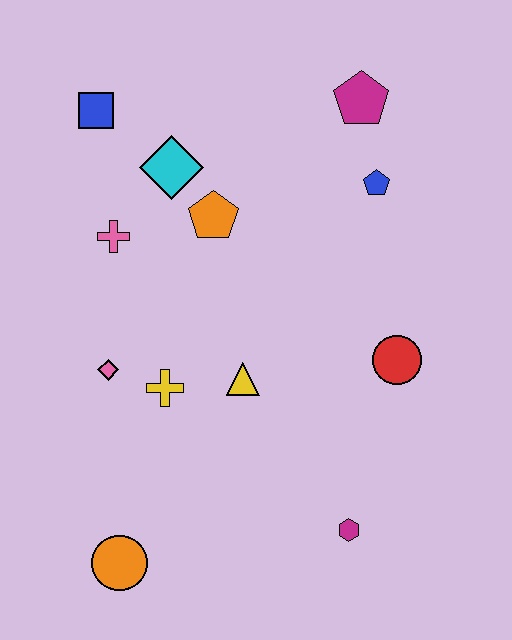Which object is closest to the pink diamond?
The yellow cross is closest to the pink diamond.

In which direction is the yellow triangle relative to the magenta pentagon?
The yellow triangle is below the magenta pentagon.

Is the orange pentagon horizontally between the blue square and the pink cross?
No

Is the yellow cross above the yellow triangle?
No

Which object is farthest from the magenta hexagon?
The blue square is farthest from the magenta hexagon.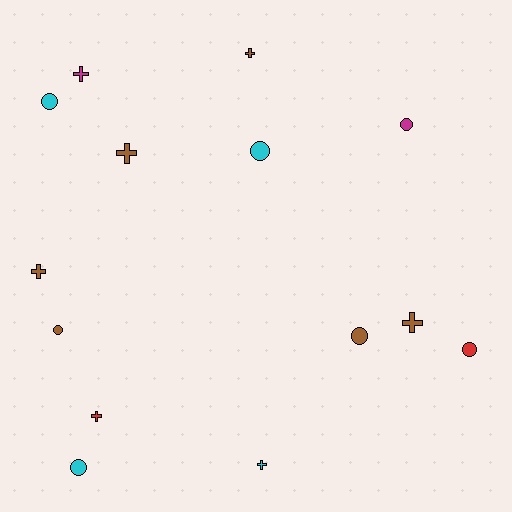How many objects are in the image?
There are 14 objects.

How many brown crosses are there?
There are 4 brown crosses.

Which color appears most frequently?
Brown, with 6 objects.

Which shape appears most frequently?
Cross, with 7 objects.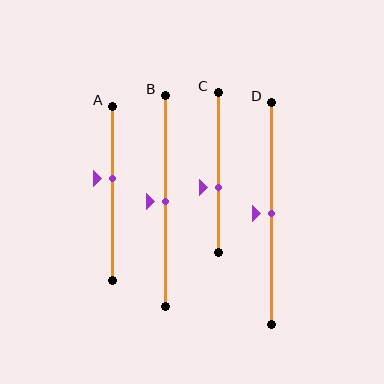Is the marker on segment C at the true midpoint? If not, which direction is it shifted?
No, the marker on segment C is shifted downward by about 9% of the segment length.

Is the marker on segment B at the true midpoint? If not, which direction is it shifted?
Yes, the marker on segment B is at the true midpoint.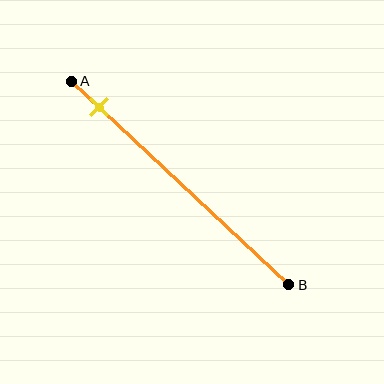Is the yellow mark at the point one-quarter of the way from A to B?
No, the mark is at about 15% from A, not at the 25% one-quarter point.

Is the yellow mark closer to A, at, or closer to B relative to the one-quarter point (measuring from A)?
The yellow mark is closer to point A than the one-quarter point of segment AB.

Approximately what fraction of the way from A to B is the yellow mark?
The yellow mark is approximately 15% of the way from A to B.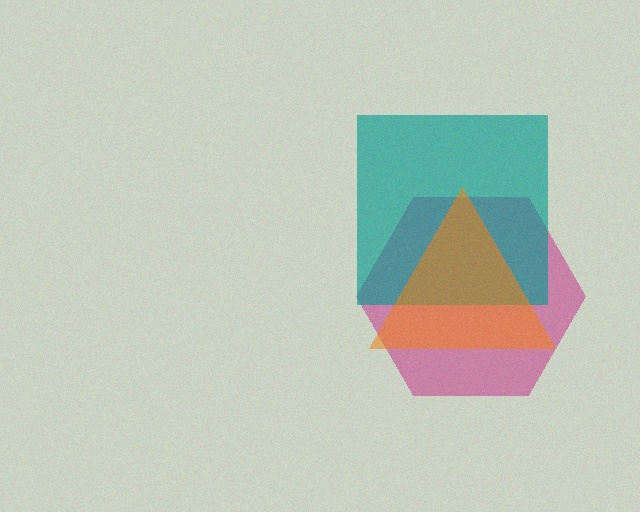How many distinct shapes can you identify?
There are 3 distinct shapes: a magenta hexagon, a teal square, an orange triangle.